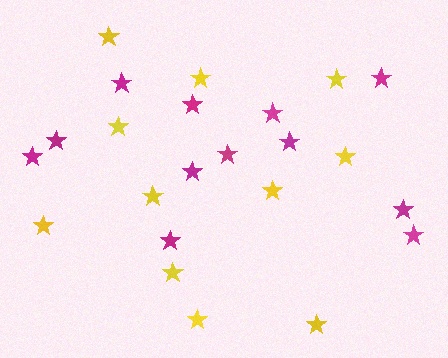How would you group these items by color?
There are 2 groups: one group of yellow stars (11) and one group of magenta stars (12).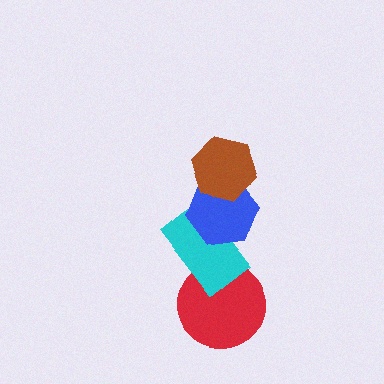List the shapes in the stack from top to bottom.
From top to bottom: the brown hexagon, the blue hexagon, the cyan rectangle, the red circle.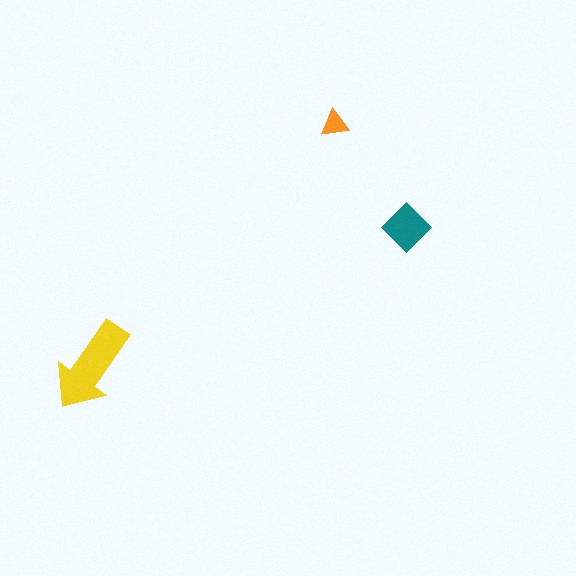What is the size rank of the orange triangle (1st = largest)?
3rd.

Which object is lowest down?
The yellow arrow is bottommost.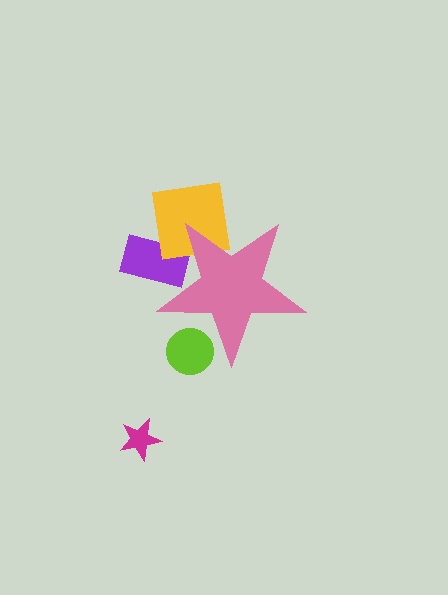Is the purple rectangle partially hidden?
Yes, the purple rectangle is partially hidden behind the pink star.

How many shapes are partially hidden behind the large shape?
3 shapes are partially hidden.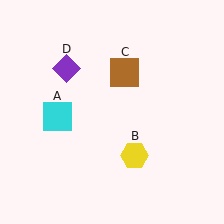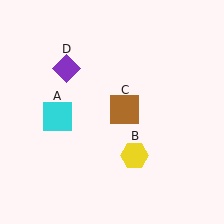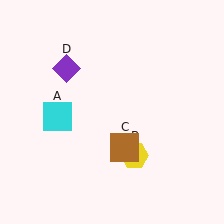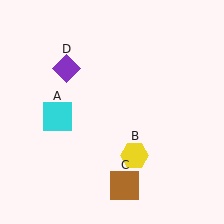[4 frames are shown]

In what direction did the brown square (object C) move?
The brown square (object C) moved down.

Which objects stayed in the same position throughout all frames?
Cyan square (object A) and yellow hexagon (object B) and purple diamond (object D) remained stationary.